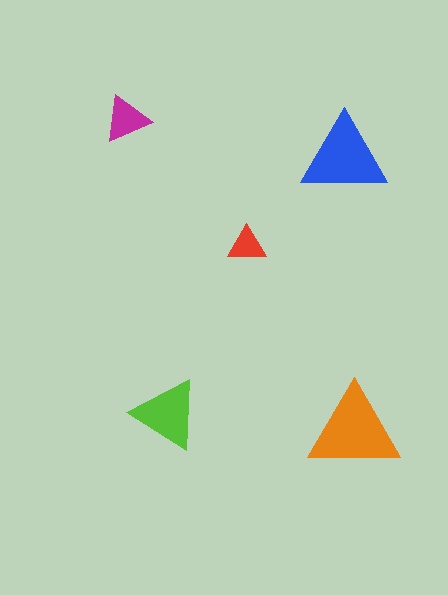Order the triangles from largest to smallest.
the orange one, the blue one, the lime one, the magenta one, the red one.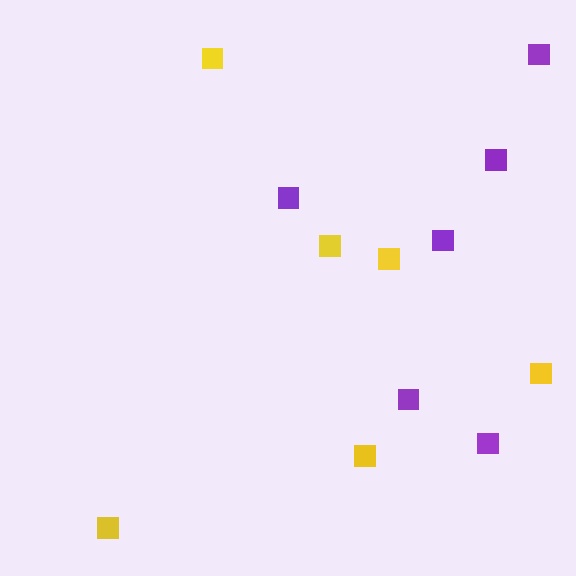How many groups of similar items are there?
There are 2 groups: one group of yellow squares (6) and one group of purple squares (6).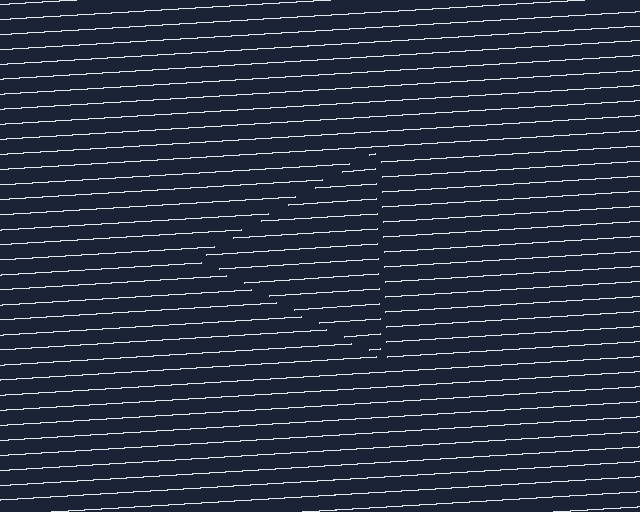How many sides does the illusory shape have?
3 sides — the line-ends trace a triangle.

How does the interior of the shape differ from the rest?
The interior of the shape contains the same grating, shifted by half a period — the contour is defined by the phase discontinuity where line-ends from the inner and outer gratings abut.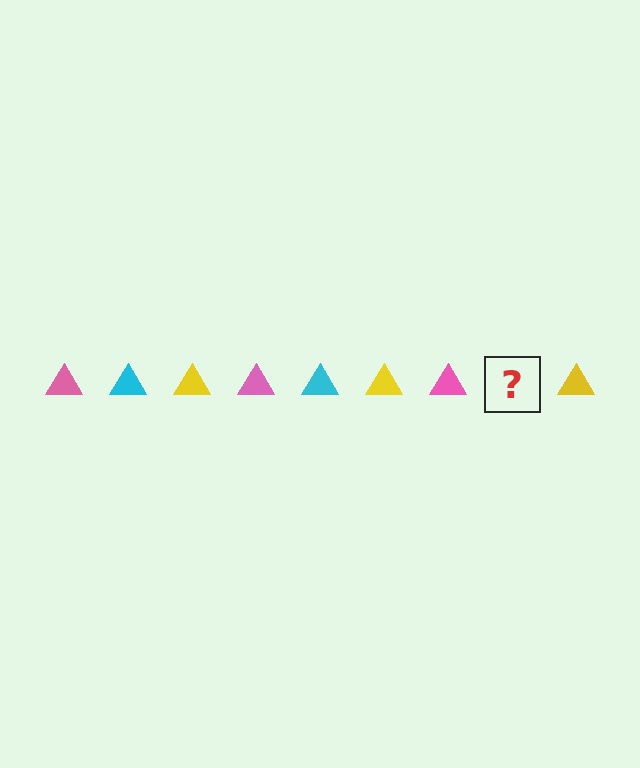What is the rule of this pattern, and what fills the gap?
The rule is that the pattern cycles through pink, cyan, yellow triangles. The gap should be filled with a cyan triangle.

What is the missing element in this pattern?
The missing element is a cyan triangle.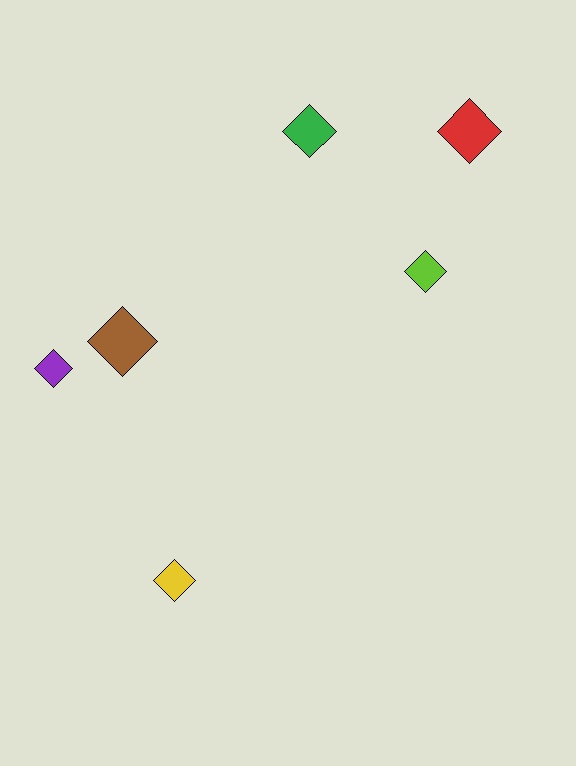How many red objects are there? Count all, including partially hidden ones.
There is 1 red object.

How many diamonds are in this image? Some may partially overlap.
There are 6 diamonds.